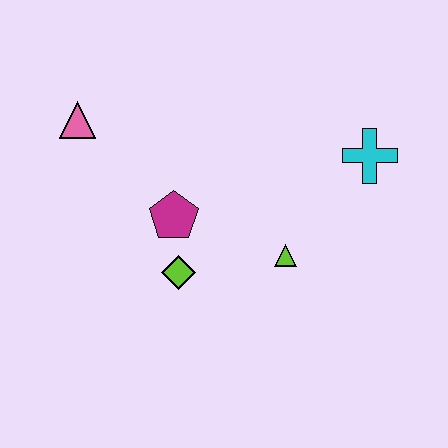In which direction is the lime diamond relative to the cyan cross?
The lime diamond is to the left of the cyan cross.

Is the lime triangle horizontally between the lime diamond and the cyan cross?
Yes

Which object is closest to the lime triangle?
The lime diamond is closest to the lime triangle.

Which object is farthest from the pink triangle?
The cyan cross is farthest from the pink triangle.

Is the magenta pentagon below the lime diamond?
No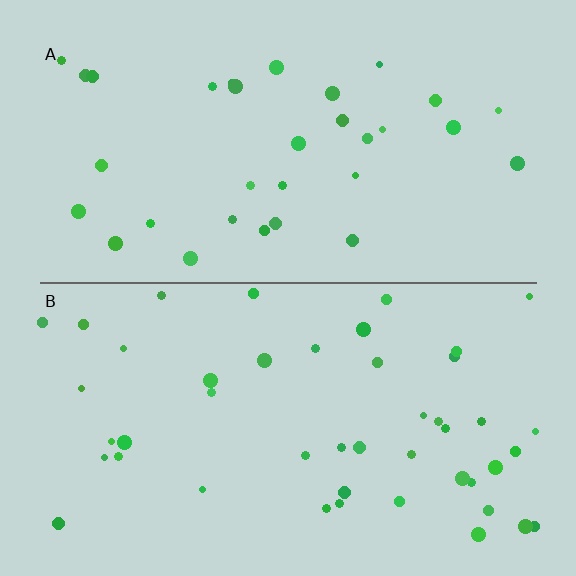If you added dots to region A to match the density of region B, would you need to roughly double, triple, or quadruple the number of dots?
Approximately double.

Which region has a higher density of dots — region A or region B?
B (the bottom).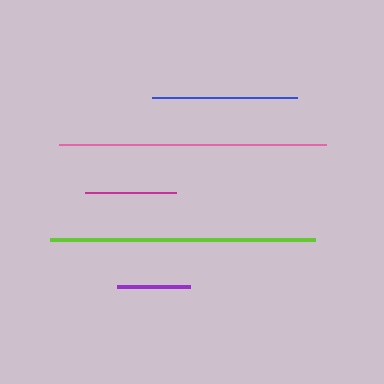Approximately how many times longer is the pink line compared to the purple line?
The pink line is approximately 3.7 times the length of the purple line.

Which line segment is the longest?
The pink line is the longest at approximately 267 pixels.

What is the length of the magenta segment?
The magenta segment is approximately 91 pixels long.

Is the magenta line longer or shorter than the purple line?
The magenta line is longer than the purple line.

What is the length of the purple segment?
The purple segment is approximately 73 pixels long.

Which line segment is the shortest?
The purple line is the shortest at approximately 73 pixels.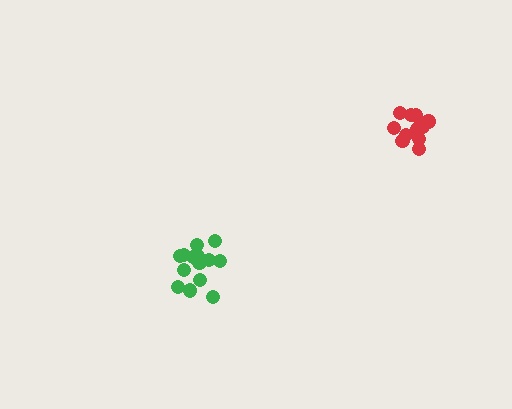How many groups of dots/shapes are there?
There are 2 groups.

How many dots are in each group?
Group 1: 14 dots, Group 2: 12 dots (26 total).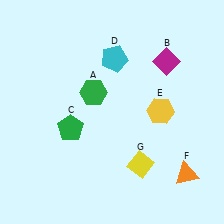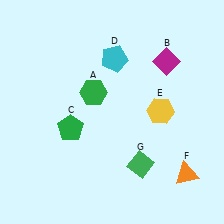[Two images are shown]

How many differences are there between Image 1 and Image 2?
There is 1 difference between the two images.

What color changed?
The diamond (G) changed from yellow in Image 1 to green in Image 2.